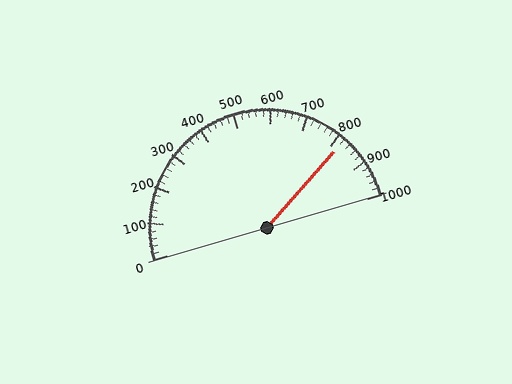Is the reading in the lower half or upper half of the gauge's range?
The reading is in the upper half of the range (0 to 1000).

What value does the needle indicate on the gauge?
The needle indicates approximately 820.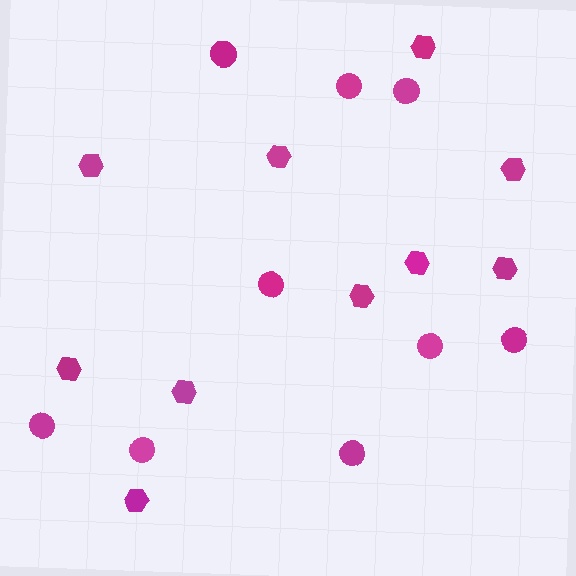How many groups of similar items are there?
There are 2 groups: one group of circles (9) and one group of hexagons (10).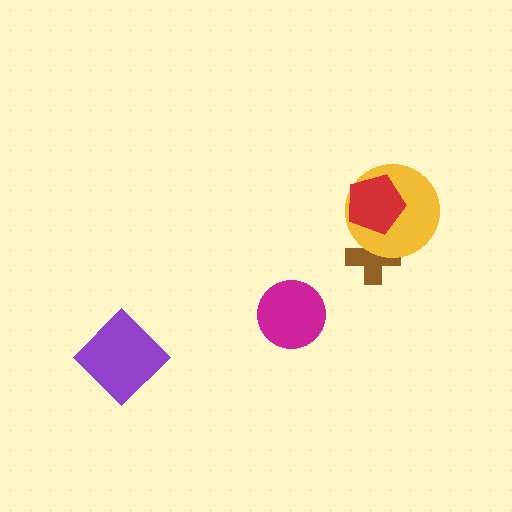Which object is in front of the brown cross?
The yellow circle is in front of the brown cross.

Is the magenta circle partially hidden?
No, no other shape covers it.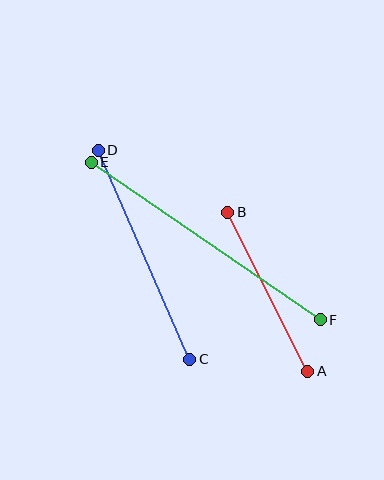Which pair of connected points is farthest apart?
Points E and F are farthest apart.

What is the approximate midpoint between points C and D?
The midpoint is at approximately (144, 255) pixels.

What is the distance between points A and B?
The distance is approximately 178 pixels.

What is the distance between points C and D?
The distance is approximately 228 pixels.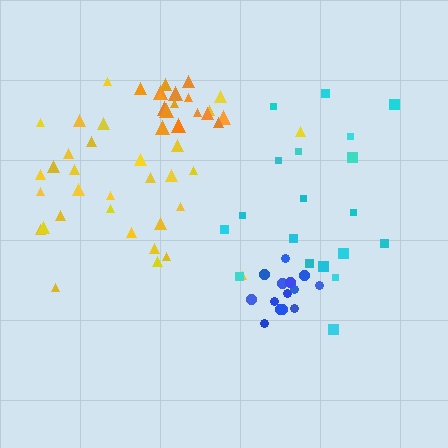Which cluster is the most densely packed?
Orange.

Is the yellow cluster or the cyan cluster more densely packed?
Yellow.